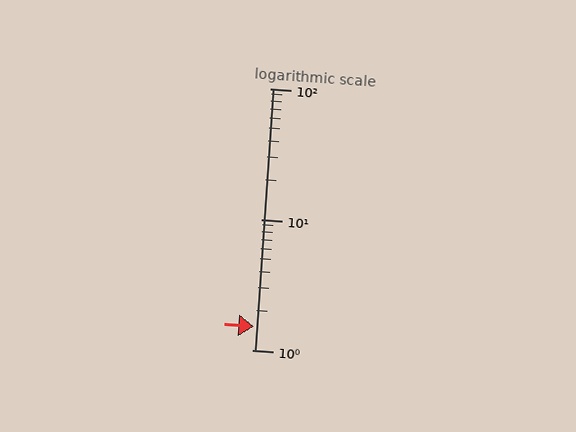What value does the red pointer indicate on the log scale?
The pointer indicates approximately 1.5.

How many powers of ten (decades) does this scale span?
The scale spans 2 decades, from 1 to 100.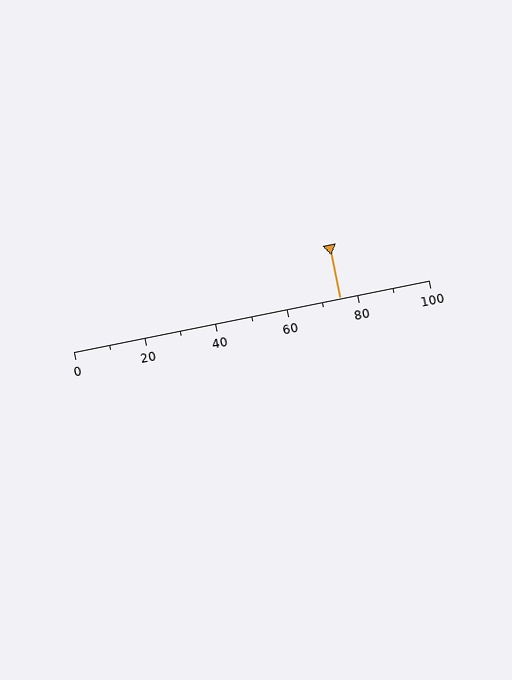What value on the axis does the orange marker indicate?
The marker indicates approximately 75.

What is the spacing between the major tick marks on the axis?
The major ticks are spaced 20 apart.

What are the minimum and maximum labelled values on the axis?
The axis runs from 0 to 100.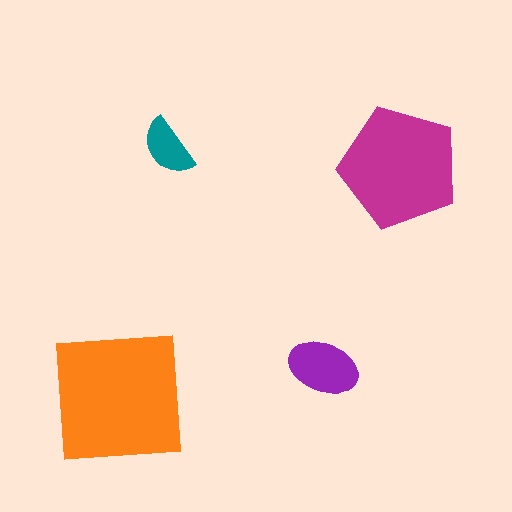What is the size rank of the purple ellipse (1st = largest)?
3rd.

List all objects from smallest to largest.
The teal semicircle, the purple ellipse, the magenta pentagon, the orange square.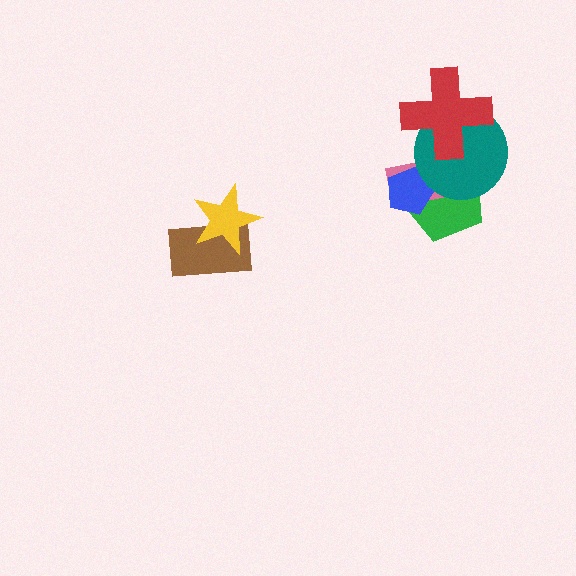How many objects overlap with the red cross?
1 object overlaps with the red cross.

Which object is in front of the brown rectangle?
The yellow star is in front of the brown rectangle.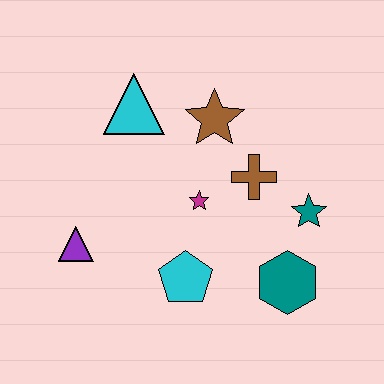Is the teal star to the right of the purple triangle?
Yes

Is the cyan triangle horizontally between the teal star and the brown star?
No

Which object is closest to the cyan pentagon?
The magenta star is closest to the cyan pentagon.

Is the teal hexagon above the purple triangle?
No